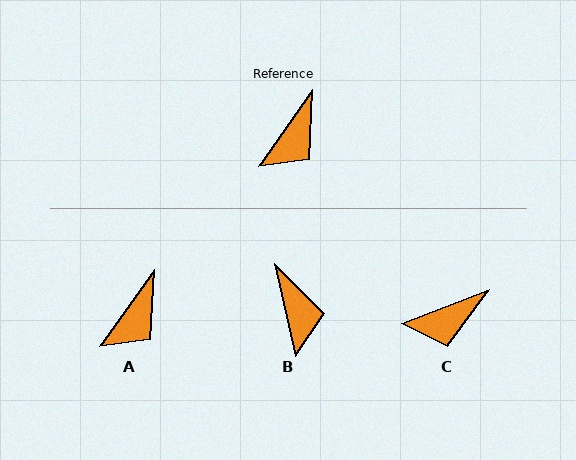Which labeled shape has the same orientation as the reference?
A.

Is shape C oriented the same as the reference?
No, it is off by about 34 degrees.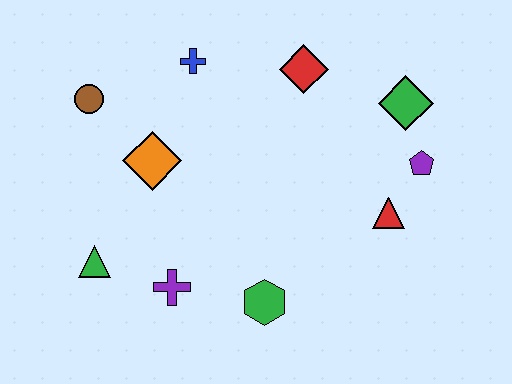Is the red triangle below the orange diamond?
Yes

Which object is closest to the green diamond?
The purple pentagon is closest to the green diamond.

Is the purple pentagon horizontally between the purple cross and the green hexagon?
No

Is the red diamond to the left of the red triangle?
Yes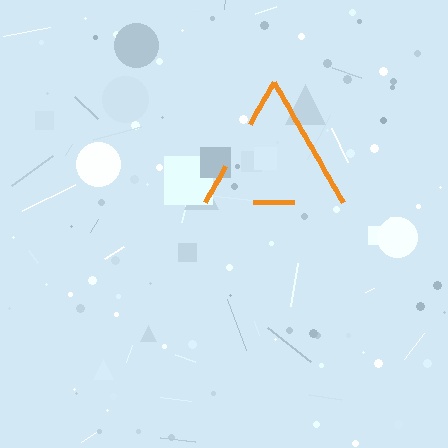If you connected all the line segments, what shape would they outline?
They would outline a triangle.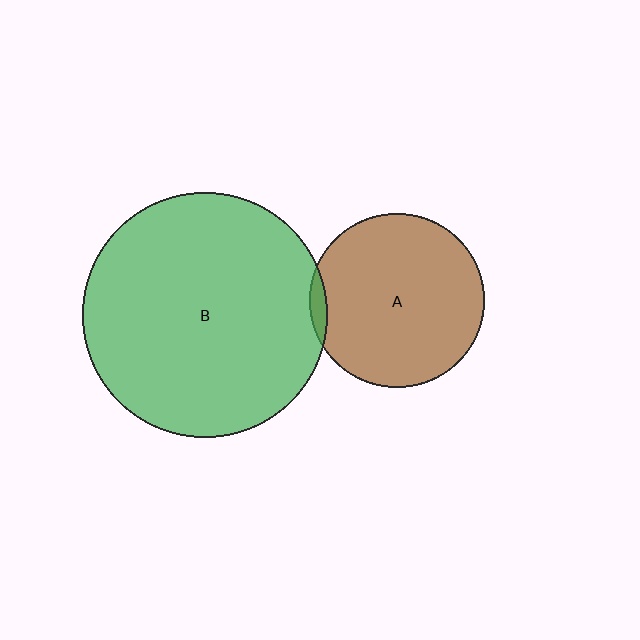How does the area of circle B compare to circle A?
Approximately 2.0 times.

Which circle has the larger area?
Circle B (green).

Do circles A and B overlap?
Yes.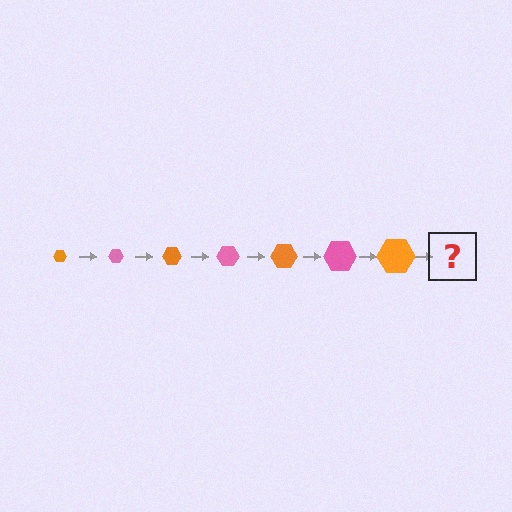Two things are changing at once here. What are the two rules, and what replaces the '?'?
The two rules are that the hexagon grows larger each step and the color cycles through orange and pink. The '?' should be a pink hexagon, larger than the previous one.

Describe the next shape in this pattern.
It should be a pink hexagon, larger than the previous one.